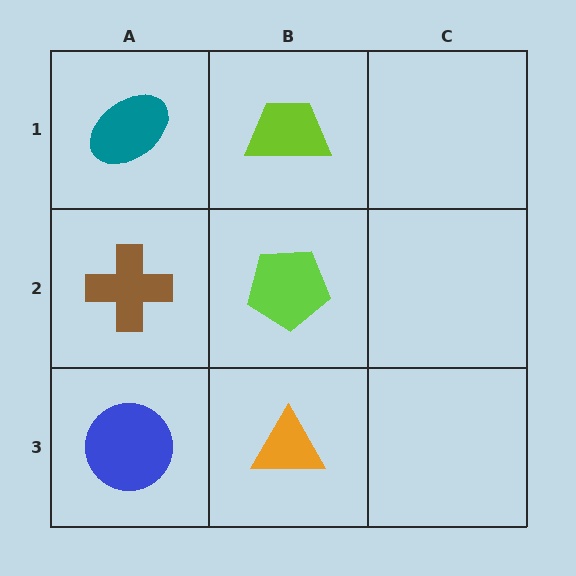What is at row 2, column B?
A lime pentagon.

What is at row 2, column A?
A brown cross.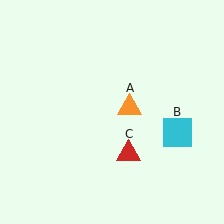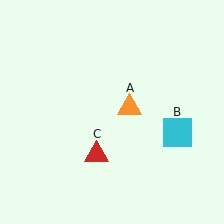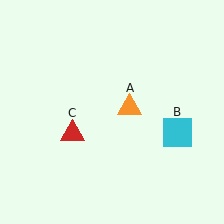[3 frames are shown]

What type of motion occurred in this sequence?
The red triangle (object C) rotated clockwise around the center of the scene.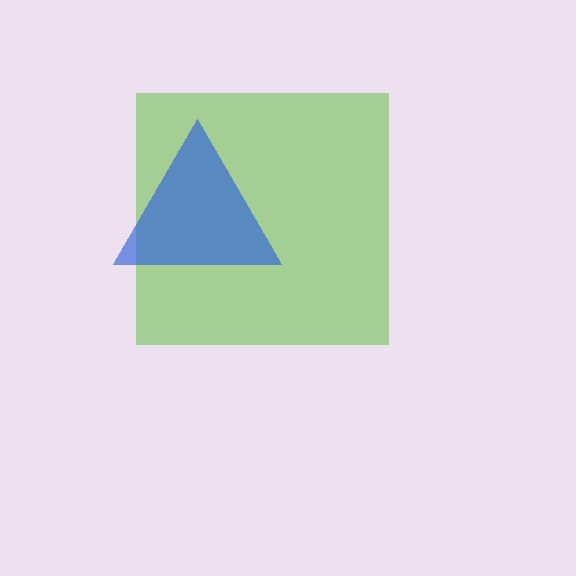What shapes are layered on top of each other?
The layered shapes are: a lime square, a blue triangle.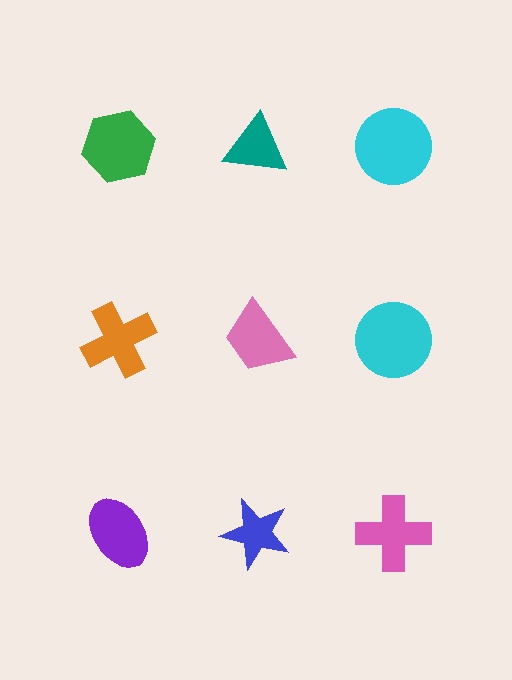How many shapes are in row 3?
3 shapes.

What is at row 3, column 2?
A blue star.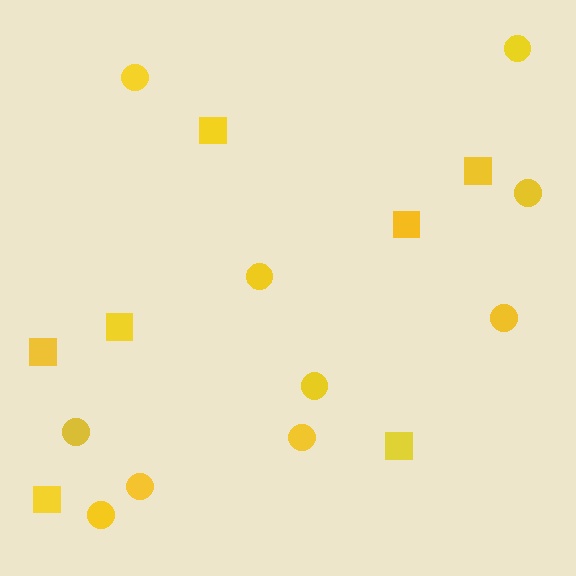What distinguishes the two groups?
There are 2 groups: one group of squares (7) and one group of circles (10).